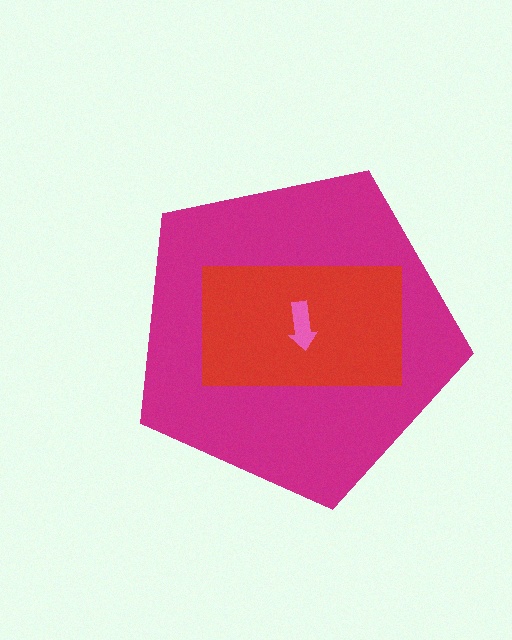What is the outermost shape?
The magenta pentagon.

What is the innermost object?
The pink arrow.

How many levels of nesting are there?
3.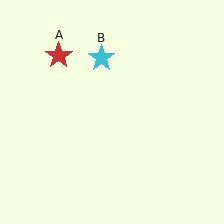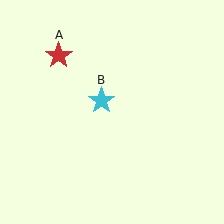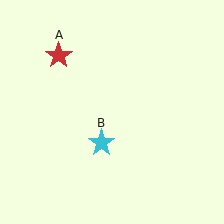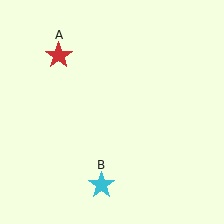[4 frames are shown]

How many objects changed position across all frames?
1 object changed position: cyan star (object B).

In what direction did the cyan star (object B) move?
The cyan star (object B) moved down.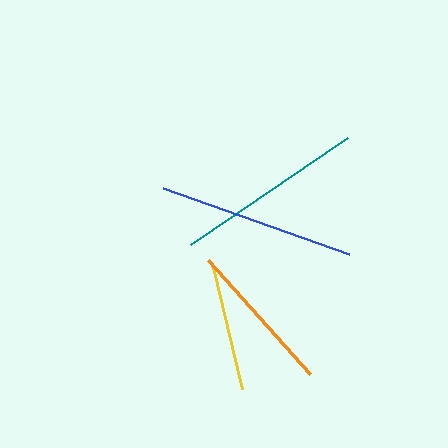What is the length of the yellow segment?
The yellow segment is approximately 129 pixels long.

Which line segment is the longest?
The blue line is the longest at approximately 198 pixels.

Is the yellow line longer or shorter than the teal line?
The teal line is longer than the yellow line.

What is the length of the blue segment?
The blue segment is approximately 198 pixels long.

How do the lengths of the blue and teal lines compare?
The blue and teal lines are approximately the same length.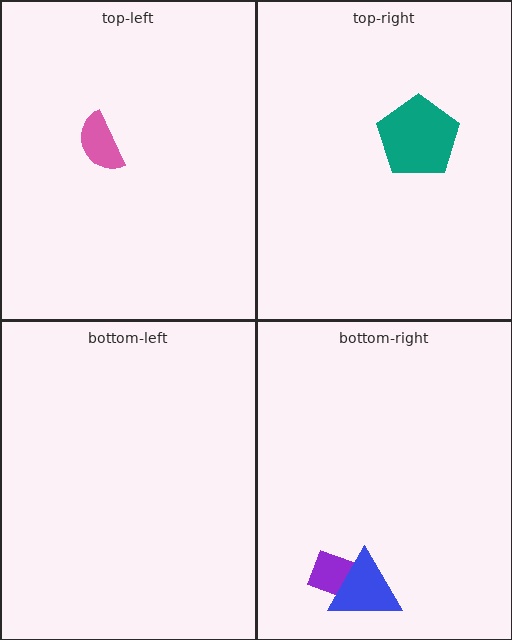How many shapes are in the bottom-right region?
2.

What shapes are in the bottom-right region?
The purple diamond, the blue triangle.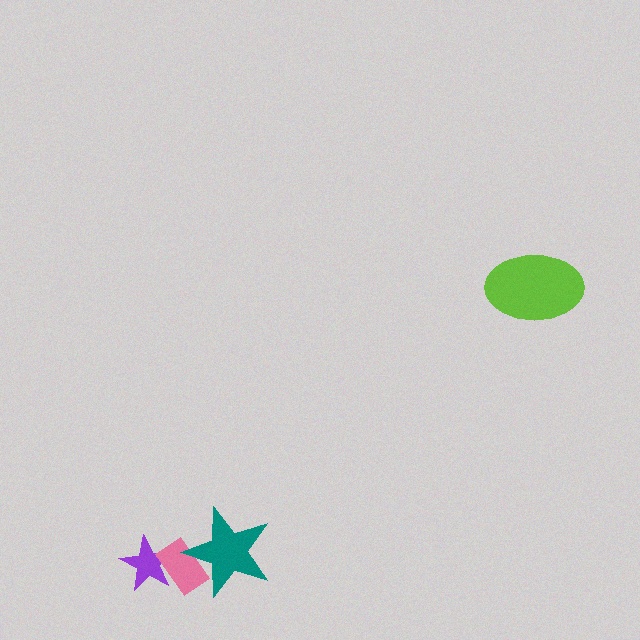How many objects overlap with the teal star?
1 object overlaps with the teal star.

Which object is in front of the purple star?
The pink rectangle is in front of the purple star.